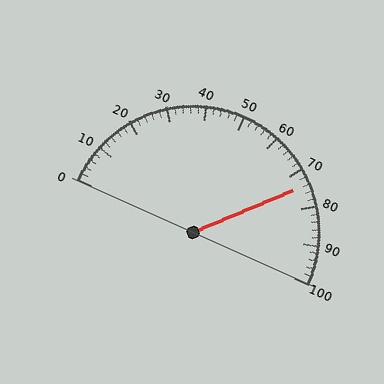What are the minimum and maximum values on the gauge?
The gauge ranges from 0 to 100.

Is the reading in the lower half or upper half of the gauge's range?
The reading is in the upper half of the range (0 to 100).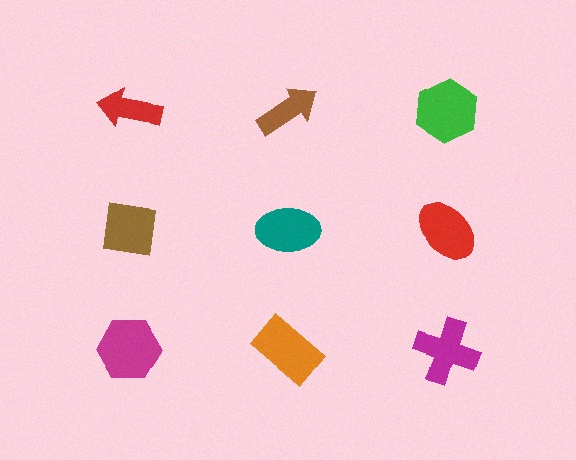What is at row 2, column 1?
A brown square.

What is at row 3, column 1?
A magenta hexagon.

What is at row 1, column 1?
A red arrow.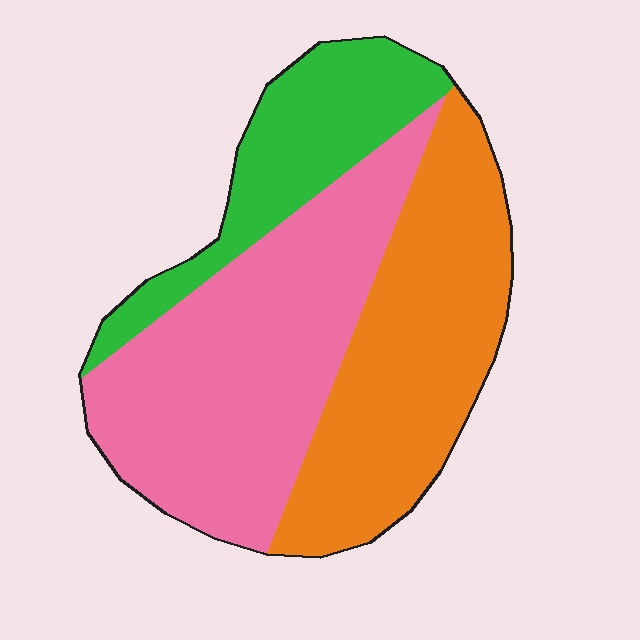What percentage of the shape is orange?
Orange covers roughly 35% of the shape.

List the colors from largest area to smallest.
From largest to smallest: pink, orange, green.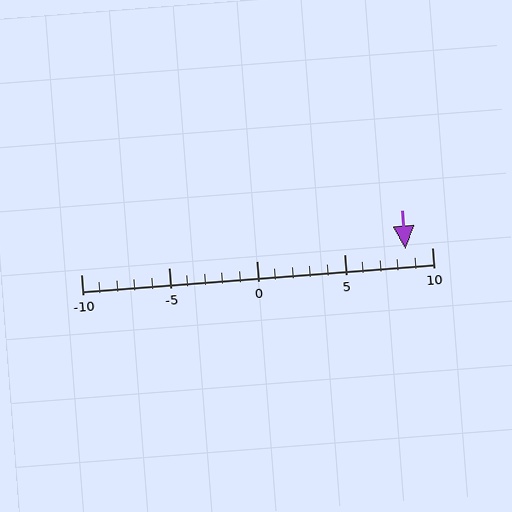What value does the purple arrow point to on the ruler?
The purple arrow points to approximately 8.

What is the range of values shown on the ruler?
The ruler shows values from -10 to 10.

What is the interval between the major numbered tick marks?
The major tick marks are spaced 5 units apart.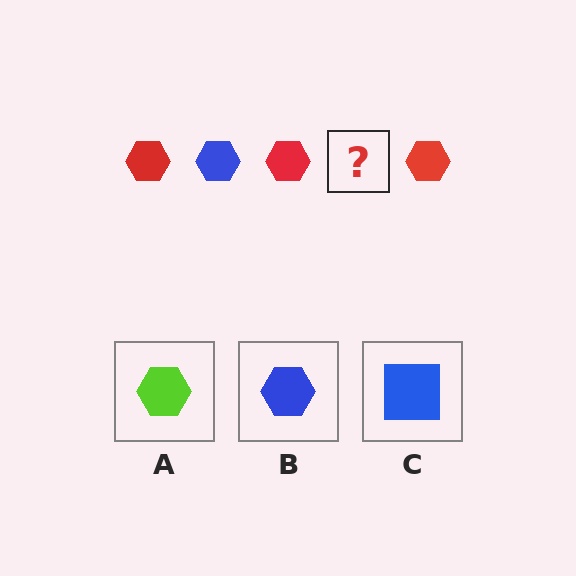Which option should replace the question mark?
Option B.